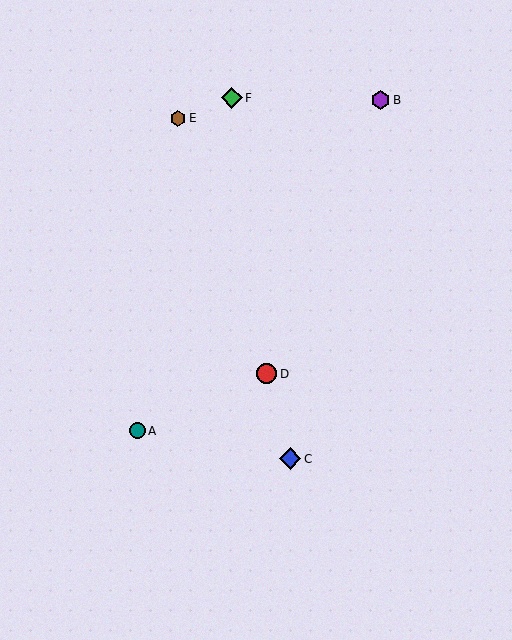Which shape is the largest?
The blue diamond (labeled C) is the largest.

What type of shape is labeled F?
Shape F is a green diamond.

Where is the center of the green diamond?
The center of the green diamond is at (232, 98).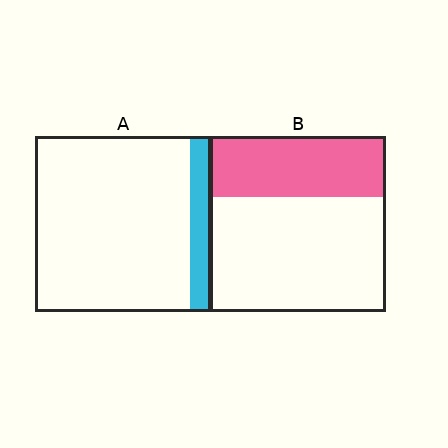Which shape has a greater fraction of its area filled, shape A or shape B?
Shape B.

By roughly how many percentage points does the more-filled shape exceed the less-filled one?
By roughly 25 percentage points (B over A).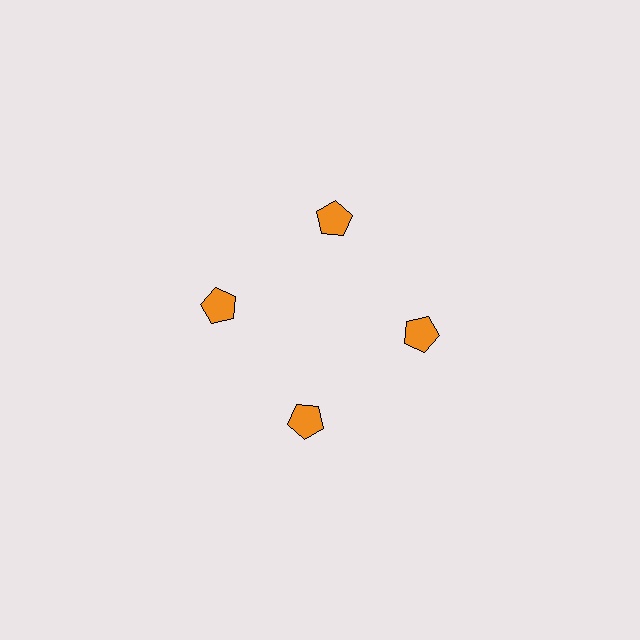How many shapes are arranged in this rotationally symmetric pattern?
There are 4 shapes, arranged in 4 groups of 1.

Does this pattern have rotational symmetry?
Yes, this pattern has 4-fold rotational symmetry. It looks the same after rotating 90 degrees around the center.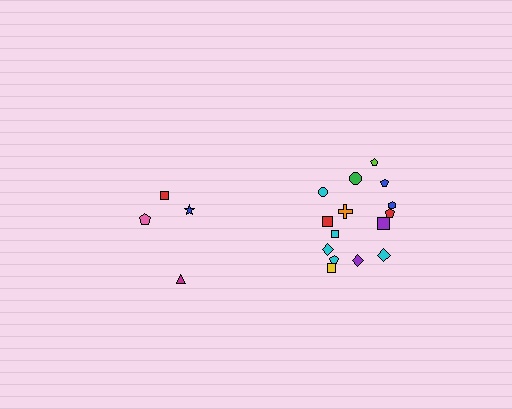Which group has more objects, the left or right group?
The right group.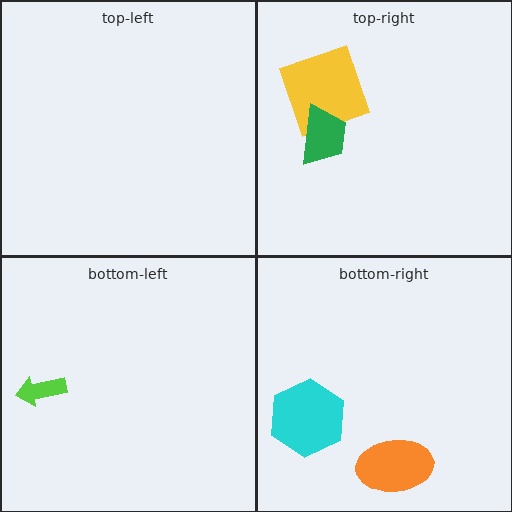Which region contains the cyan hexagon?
The bottom-right region.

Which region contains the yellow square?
The top-right region.